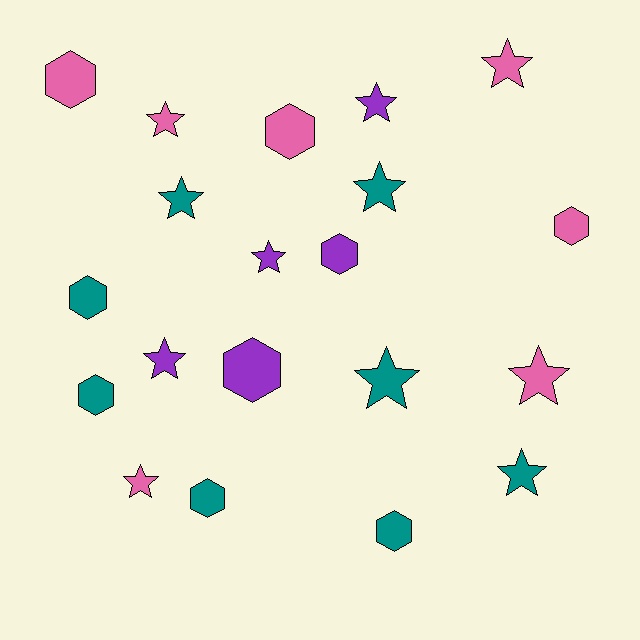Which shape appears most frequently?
Star, with 11 objects.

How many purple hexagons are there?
There are 2 purple hexagons.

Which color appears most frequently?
Teal, with 8 objects.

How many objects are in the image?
There are 20 objects.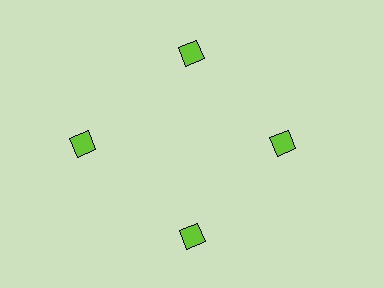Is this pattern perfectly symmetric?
No. The 4 lime squares are arranged in a ring, but one element near the 9 o'clock position is pushed outward from the center, breaking the 4-fold rotational symmetry.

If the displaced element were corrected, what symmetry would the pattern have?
It would have 4-fold rotational symmetry — the pattern would map onto itself every 90 degrees.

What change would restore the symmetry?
The symmetry would be restored by moving it inward, back onto the ring so that all 4 squares sit at equal angles and equal distance from the center.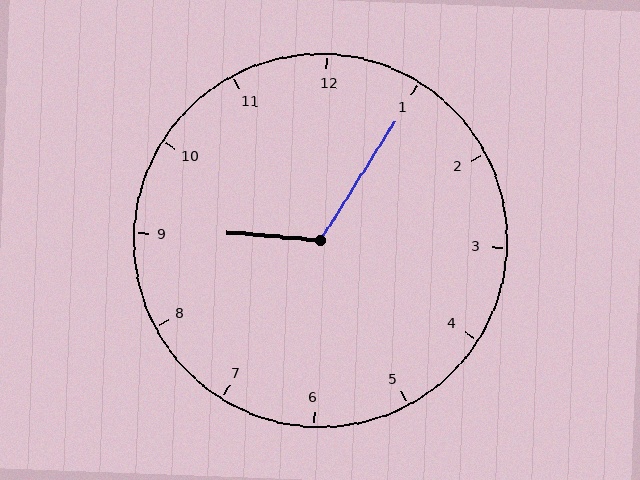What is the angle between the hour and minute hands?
Approximately 118 degrees.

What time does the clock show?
9:05.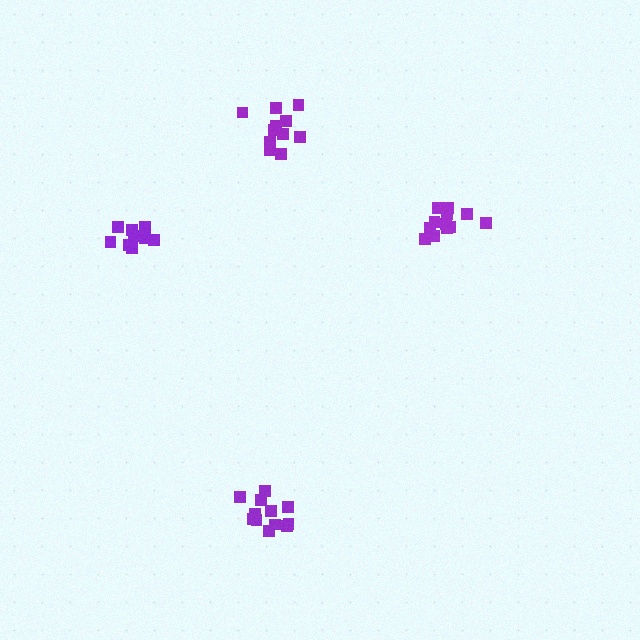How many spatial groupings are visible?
There are 4 spatial groupings.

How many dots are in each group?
Group 1: 11 dots, Group 2: 10 dots, Group 3: 12 dots, Group 4: 12 dots (45 total).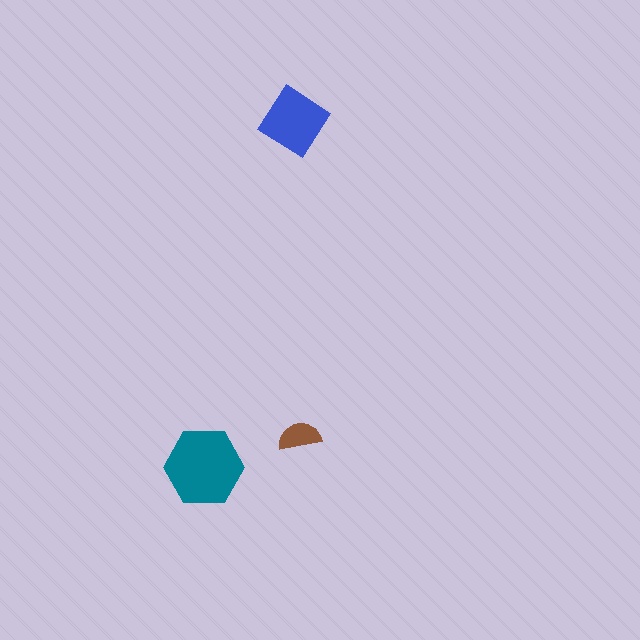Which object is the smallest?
The brown semicircle.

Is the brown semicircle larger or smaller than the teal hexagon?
Smaller.